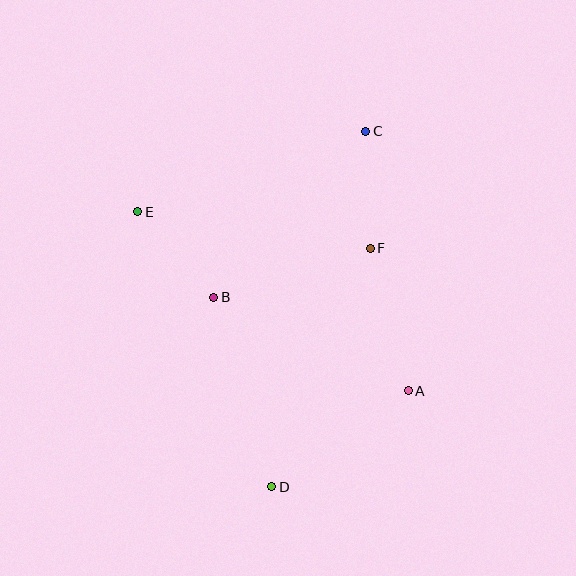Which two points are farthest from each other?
Points C and D are farthest from each other.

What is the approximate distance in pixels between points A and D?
The distance between A and D is approximately 167 pixels.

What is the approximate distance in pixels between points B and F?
The distance between B and F is approximately 164 pixels.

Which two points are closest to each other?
Points B and E are closest to each other.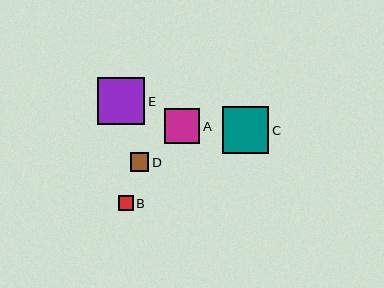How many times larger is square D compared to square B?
Square D is approximately 1.2 times the size of square B.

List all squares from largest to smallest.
From largest to smallest: E, C, A, D, B.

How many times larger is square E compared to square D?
Square E is approximately 2.6 times the size of square D.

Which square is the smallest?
Square B is the smallest with a size of approximately 15 pixels.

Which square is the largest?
Square E is the largest with a size of approximately 47 pixels.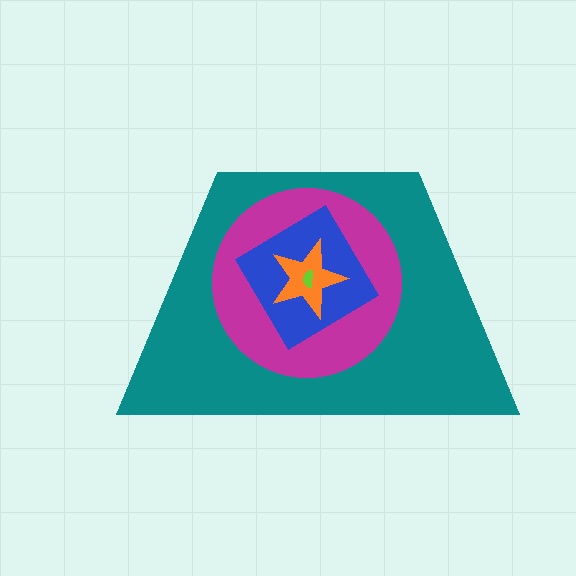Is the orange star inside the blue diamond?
Yes.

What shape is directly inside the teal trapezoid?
The magenta circle.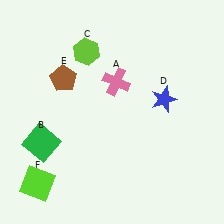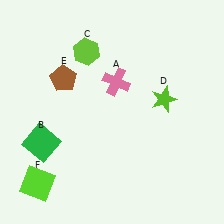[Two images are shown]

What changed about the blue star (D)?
In Image 1, D is blue. In Image 2, it changed to lime.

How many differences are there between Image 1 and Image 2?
There is 1 difference between the two images.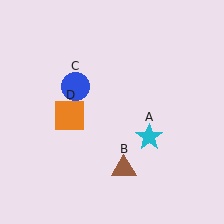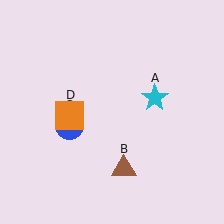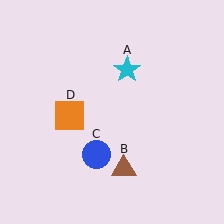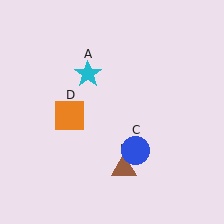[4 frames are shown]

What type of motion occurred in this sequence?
The cyan star (object A), blue circle (object C) rotated counterclockwise around the center of the scene.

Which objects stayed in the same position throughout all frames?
Brown triangle (object B) and orange square (object D) remained stationary.